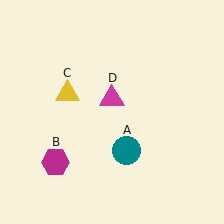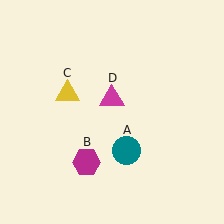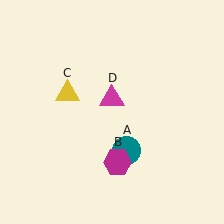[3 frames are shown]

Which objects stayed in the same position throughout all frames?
Teal circle (object A) and yellow triangle (object C) and magenta triangle (object D) remained stationary.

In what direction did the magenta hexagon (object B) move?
The magenta hexagon (object B) moved right.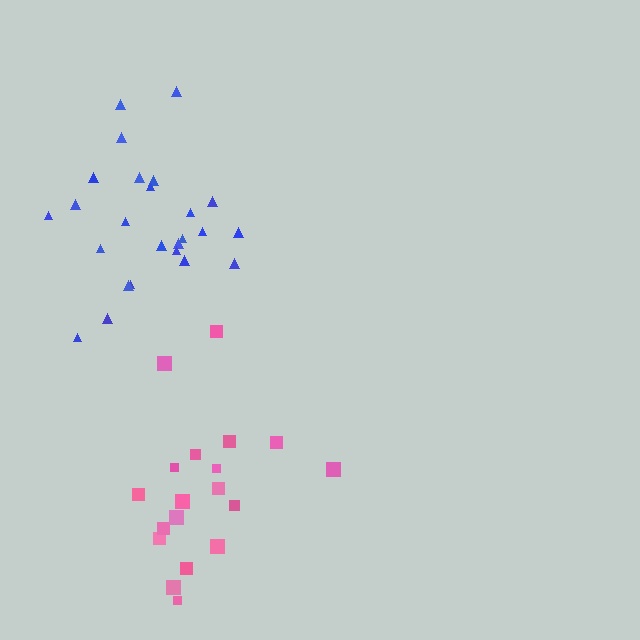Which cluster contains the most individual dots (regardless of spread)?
Blue (25).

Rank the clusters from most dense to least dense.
blue, pink.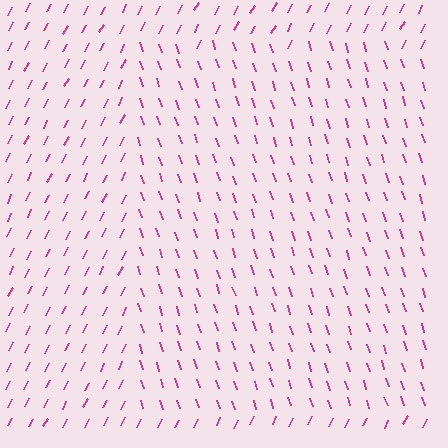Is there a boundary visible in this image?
Yes, there is a texture boundary formed by a change in line orientation.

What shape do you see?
I see a rectangle.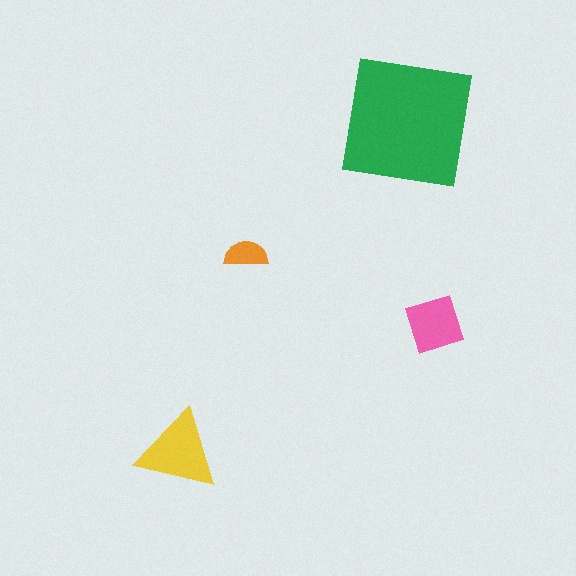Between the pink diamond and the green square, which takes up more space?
The green square.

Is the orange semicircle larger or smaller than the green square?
Smaller.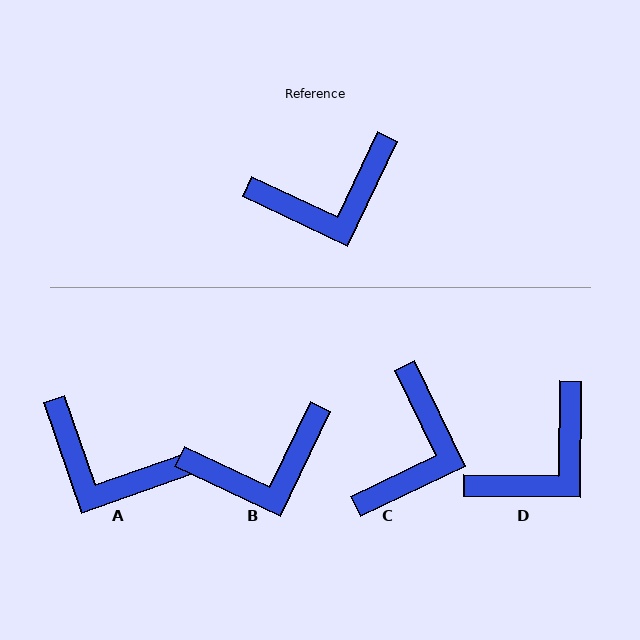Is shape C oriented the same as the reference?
No, it is off by about 51 degrees.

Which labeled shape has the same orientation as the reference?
B.